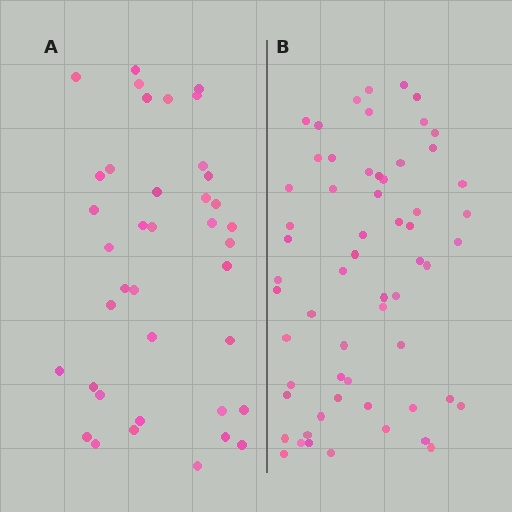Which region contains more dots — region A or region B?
Region B (the right region) has more dots.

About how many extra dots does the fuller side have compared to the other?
Region B has approximately 20 more dots than region A.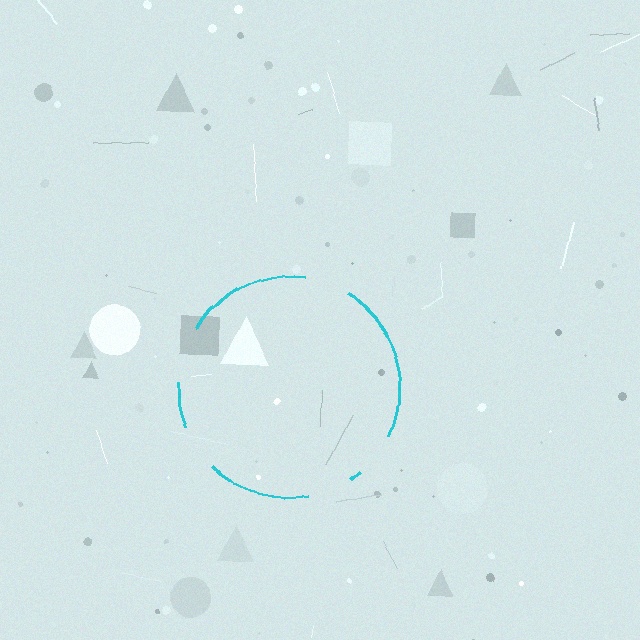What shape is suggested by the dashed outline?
The dashed outline suggests a circle.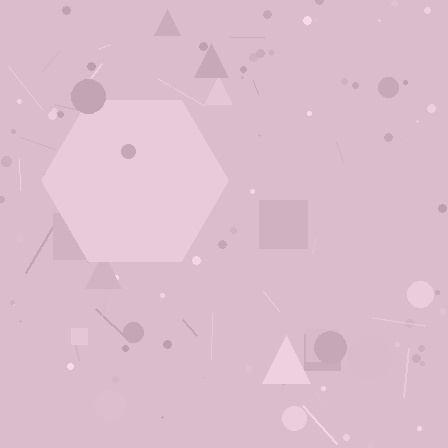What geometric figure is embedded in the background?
A hexagon is embedded in the background.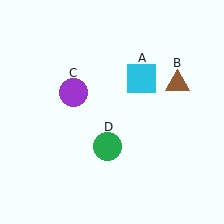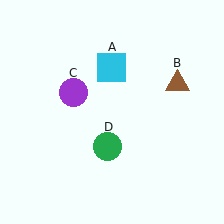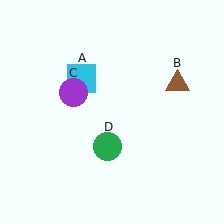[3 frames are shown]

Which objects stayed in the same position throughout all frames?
Brown triangle (object B) and purple circle (object C) and green circle (object D) remained stationary.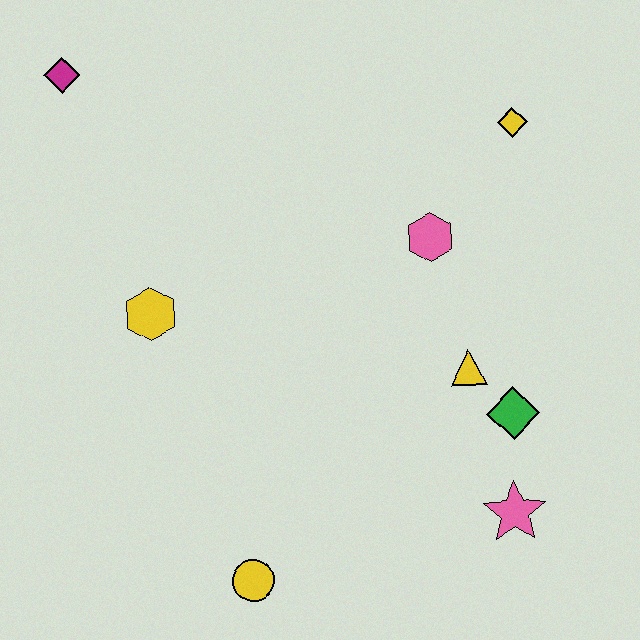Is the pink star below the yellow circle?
No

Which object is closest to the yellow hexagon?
The magenta diamond is closest to the yellow hexagon.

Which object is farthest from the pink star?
The magenta diamond is farthest from the pink star.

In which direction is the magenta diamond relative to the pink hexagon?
The magenta diamond is to the left of the pink hexagon.